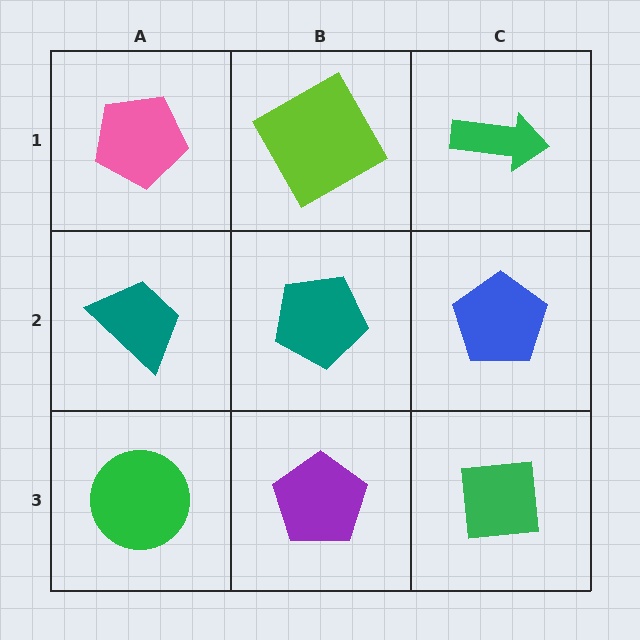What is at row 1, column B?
A lime square.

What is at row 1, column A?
A pink pentagon.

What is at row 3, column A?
A green circle.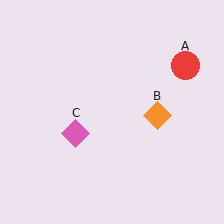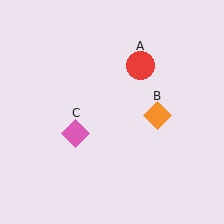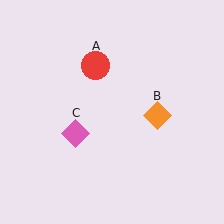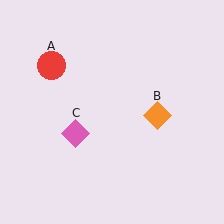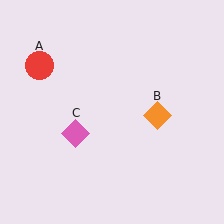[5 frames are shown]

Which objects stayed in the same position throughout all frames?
Orange diamond (object B) and pink diamond (object C) remained stationary.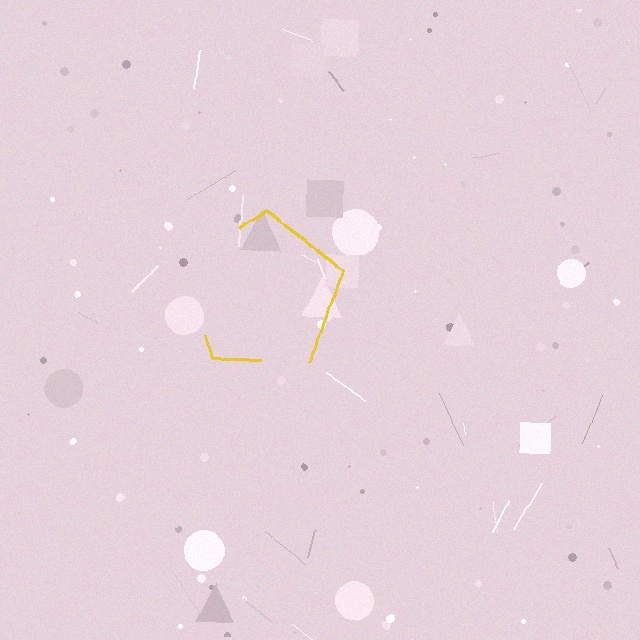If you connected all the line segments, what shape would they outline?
They would outline a pentagon.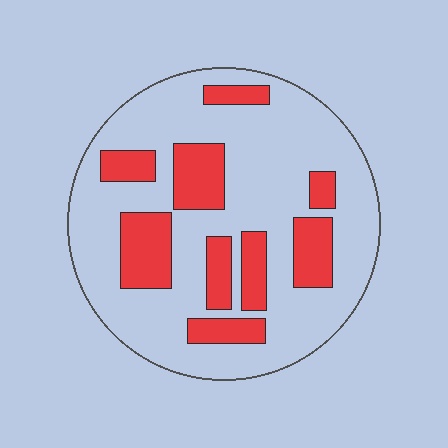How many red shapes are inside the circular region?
9.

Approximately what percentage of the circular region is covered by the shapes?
Approximately 25%.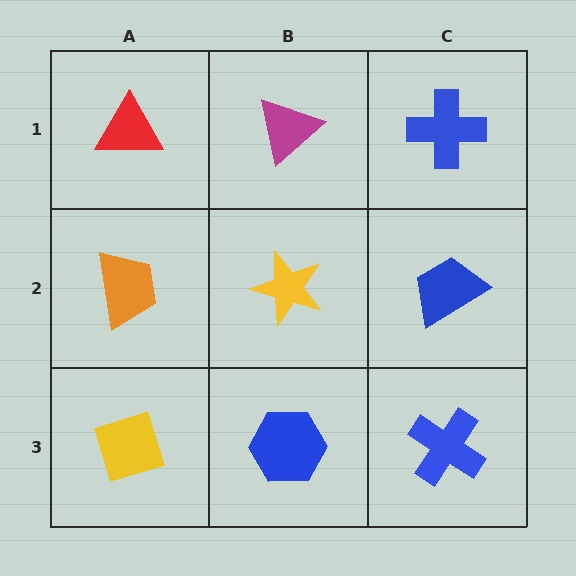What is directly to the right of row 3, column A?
A blue hexagon.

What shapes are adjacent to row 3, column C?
A blue trapezoid (row 2, column C), a blue hexagon (row 3, column B).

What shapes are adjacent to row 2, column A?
A red triangle (row 1, column A), a yellow diamond (row 3, column A), a yellow star (row 2, column B).